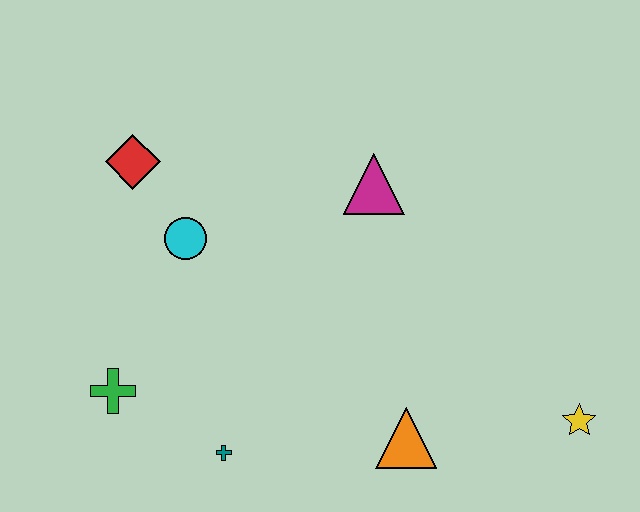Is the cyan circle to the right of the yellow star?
No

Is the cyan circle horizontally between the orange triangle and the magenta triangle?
No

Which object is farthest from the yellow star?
The red diamond is farthest from the yellow star.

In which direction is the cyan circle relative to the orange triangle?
The cyan circle is to the left of the orange triangle.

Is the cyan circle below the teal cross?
No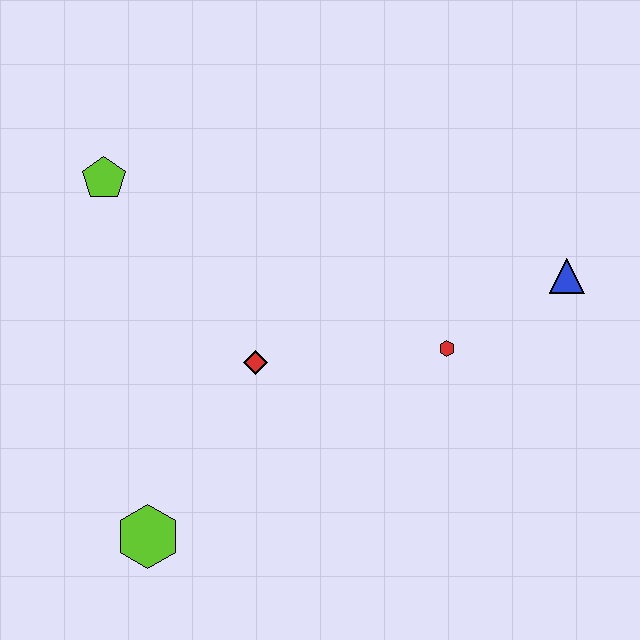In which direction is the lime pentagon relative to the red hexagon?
The lime pentagon is to the left of the red hexagon.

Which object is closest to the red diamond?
The red hexagon is closest to the red diamond.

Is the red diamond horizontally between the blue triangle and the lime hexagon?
Yes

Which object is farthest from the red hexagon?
The lime pentagon is farthest from the red hexagon.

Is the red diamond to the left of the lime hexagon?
No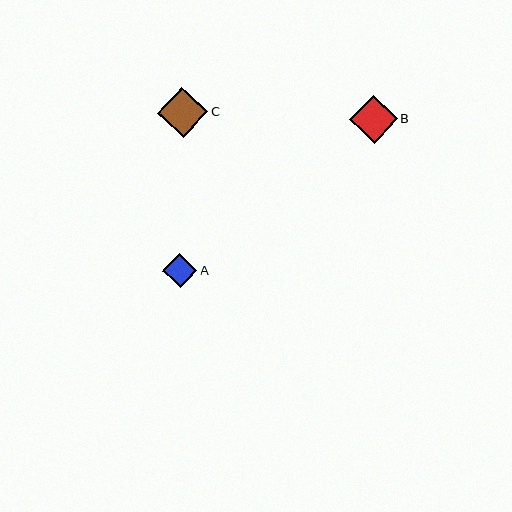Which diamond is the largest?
Diamond C is the largest with a size of approximately 50 pixels.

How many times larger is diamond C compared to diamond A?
Diamond C is approximately 1.5 times the size of diamond A.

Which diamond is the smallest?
Diamond A is the smallest with a size of approximately 34 pixels.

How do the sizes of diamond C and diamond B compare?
Diamond C and diamond B are approximately the same size.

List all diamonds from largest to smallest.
From largest to smallest: C, B, A.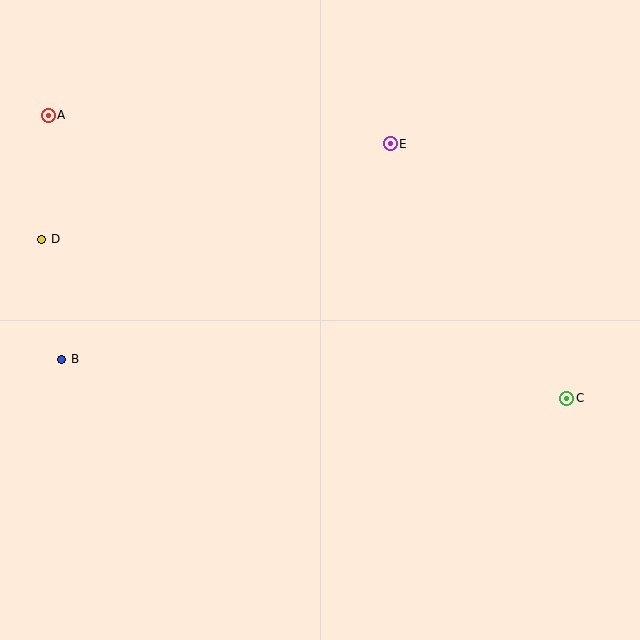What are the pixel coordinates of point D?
Point D is at (42, 239).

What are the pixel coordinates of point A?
Point A is at (48, 115).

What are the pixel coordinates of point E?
Point E is at (390, 144).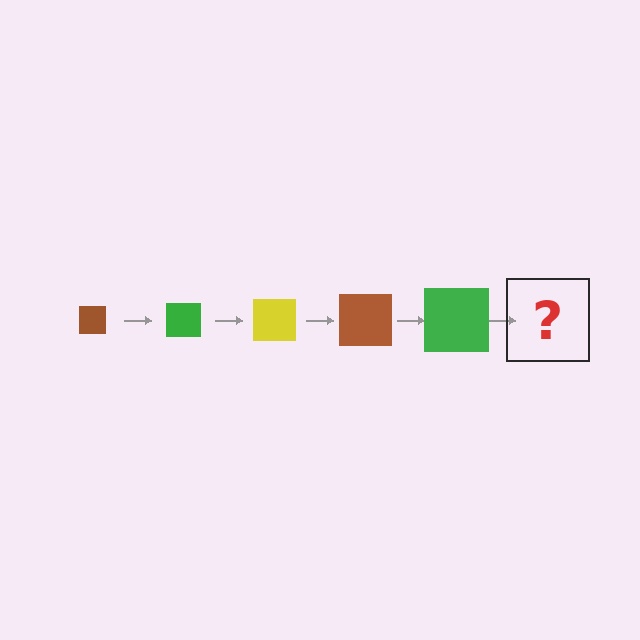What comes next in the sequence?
The next element should be a yellow square, larger than the previous one.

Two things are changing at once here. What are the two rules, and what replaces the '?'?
The two rules are that the square grows larger each step and the color cycles through brown, green, and yellow. The '?' should be a yellow square, larger than the previous one.